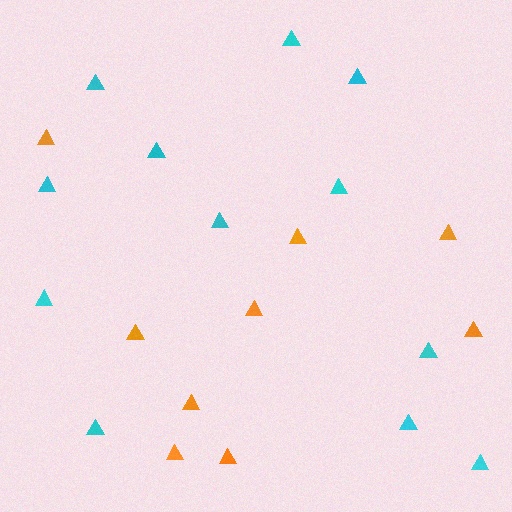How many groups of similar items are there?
There are 2 groups: one group of cyan triangles (12) and one group of orange triangles (9).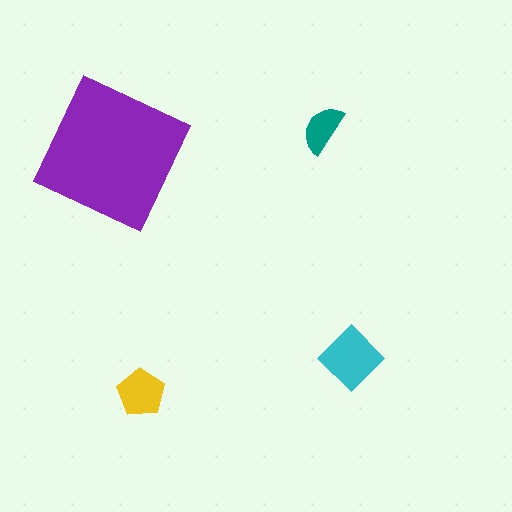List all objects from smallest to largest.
The teal semicircle, the yellow pentagon, the cyan diamond, the purple square.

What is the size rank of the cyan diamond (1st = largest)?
2nd.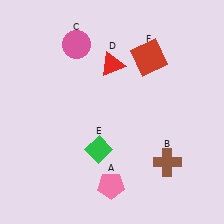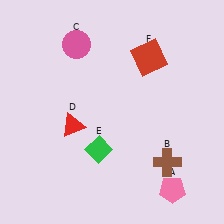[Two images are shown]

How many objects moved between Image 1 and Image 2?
2 objects moved between the two images.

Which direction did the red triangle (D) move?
The red triangle (D) moved down.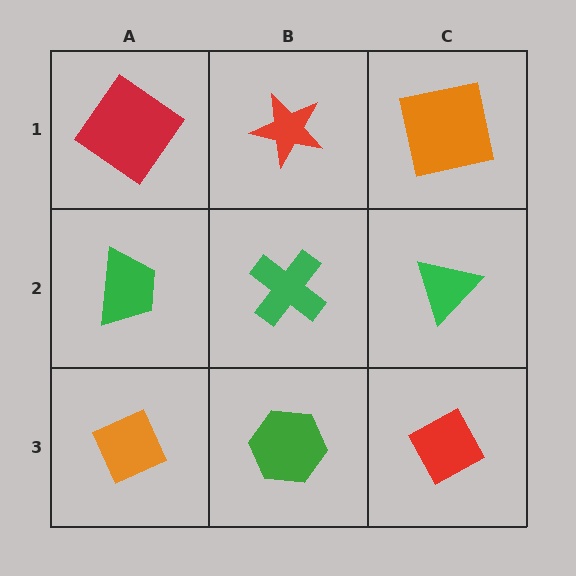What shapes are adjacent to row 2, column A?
A red diamond (row 1, column A), an orange diamond (row 3, column A), a green cross (row 2, column B).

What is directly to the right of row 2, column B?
A green triangle.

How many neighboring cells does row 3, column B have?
3.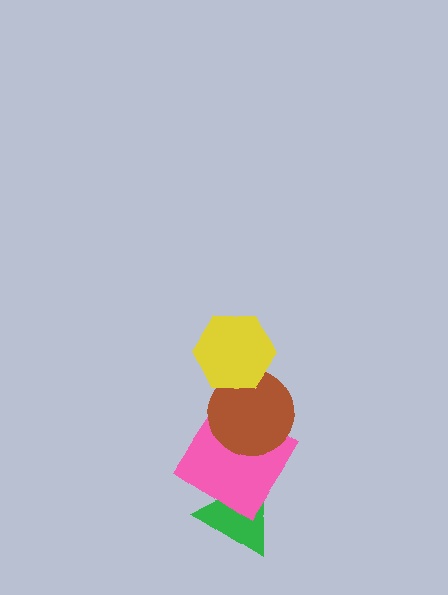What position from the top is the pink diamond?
The pink diamond is 3rd from the top.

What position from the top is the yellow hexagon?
The yellow hexagon is 1st from the top.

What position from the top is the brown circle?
The brown circle is 2nd from the top.